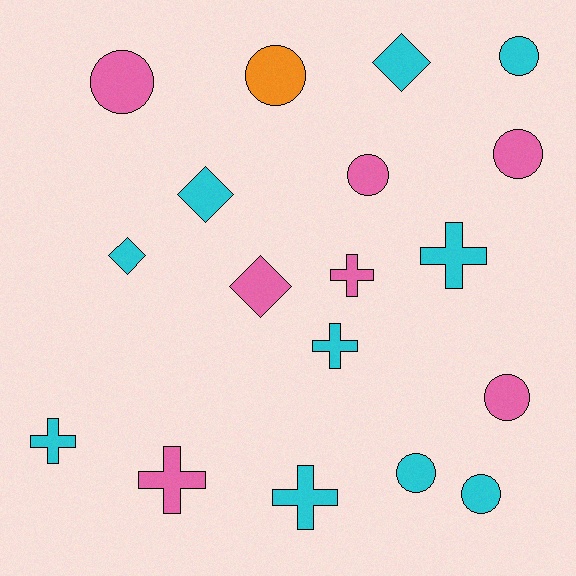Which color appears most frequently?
Cyan, with 10 objects.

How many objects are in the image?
There are 18 objects.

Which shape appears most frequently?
Circle, with 8 objects.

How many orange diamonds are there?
There are no orange diamonds.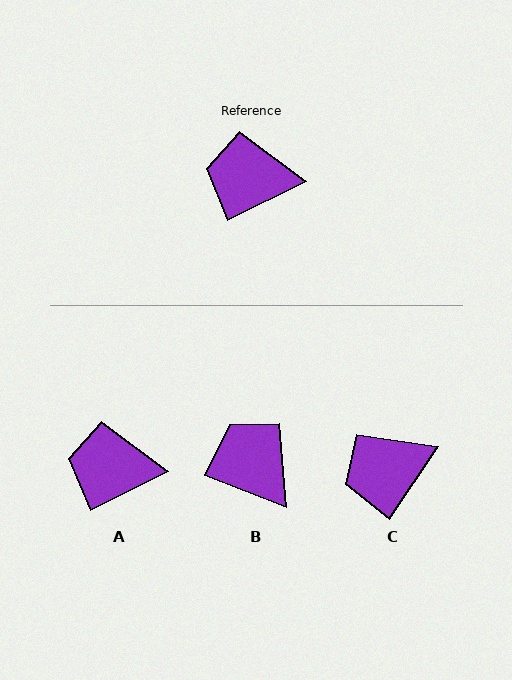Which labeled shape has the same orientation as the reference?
A.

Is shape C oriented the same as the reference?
No, it is off by about 29 degrees.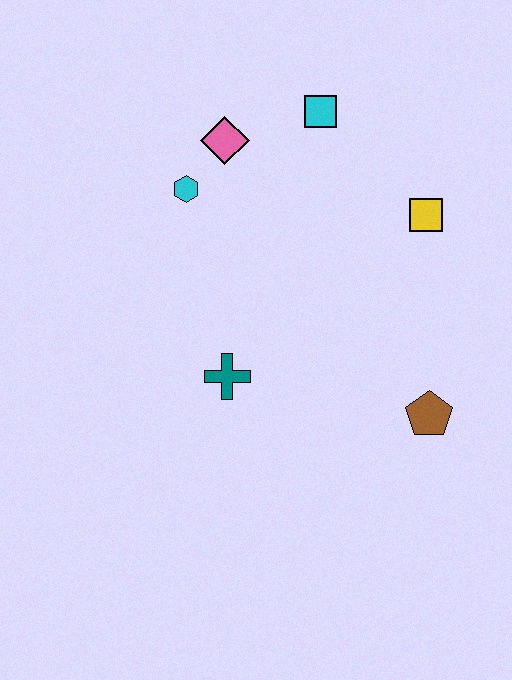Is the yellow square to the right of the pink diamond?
Yes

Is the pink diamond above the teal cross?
Yes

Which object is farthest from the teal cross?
The cyan square is farthest from the teal cross.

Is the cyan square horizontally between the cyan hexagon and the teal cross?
No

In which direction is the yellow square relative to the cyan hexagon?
The yellow square is to the right of the cyan hexagon.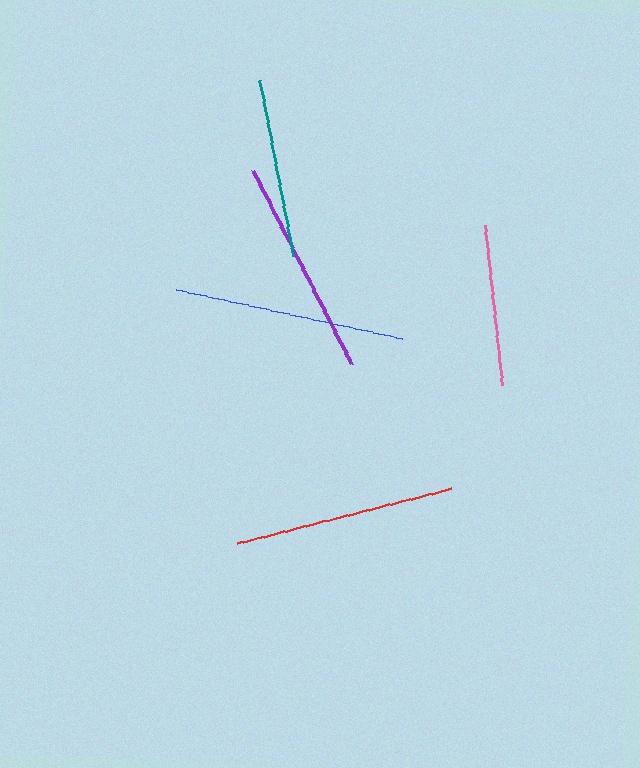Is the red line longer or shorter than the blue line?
The blue line is longer than the red line.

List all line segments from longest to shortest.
From longest to shortest: blue, red, purple, teal, pink.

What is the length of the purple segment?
The purple segment is approximately 217 pixels long.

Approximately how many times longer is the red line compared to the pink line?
The red line is approximately 1.4 times the length of the pink line.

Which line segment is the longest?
The blue line is the longest at approximately 231 pixels.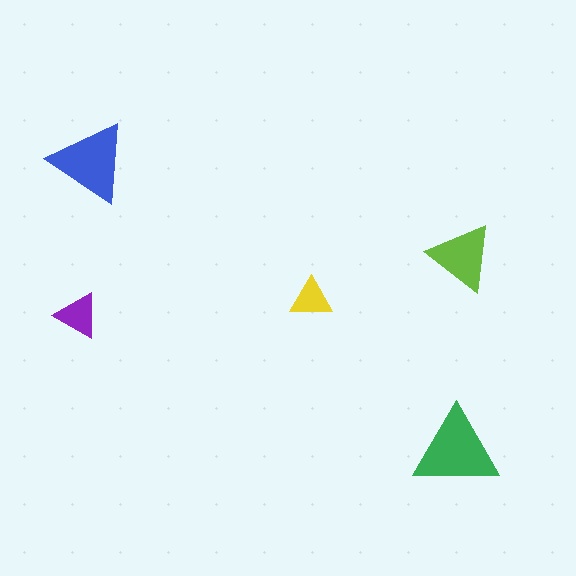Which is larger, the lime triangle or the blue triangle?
The blue one.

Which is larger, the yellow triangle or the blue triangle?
The blue one.